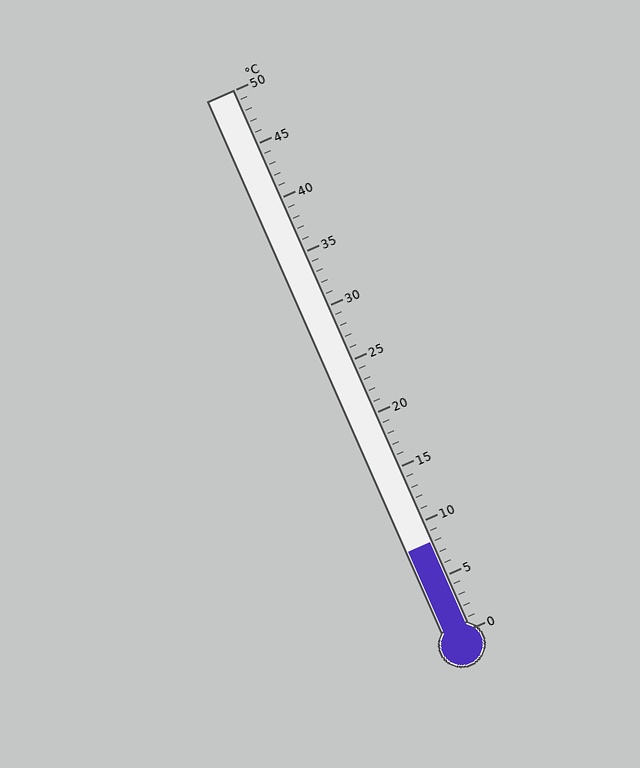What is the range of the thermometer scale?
The thermometer scale ranges from 0°C to 50°C.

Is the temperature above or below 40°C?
The temperature is below 40°C.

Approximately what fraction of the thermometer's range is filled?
The thermometer is filled to approximately 15% of its range.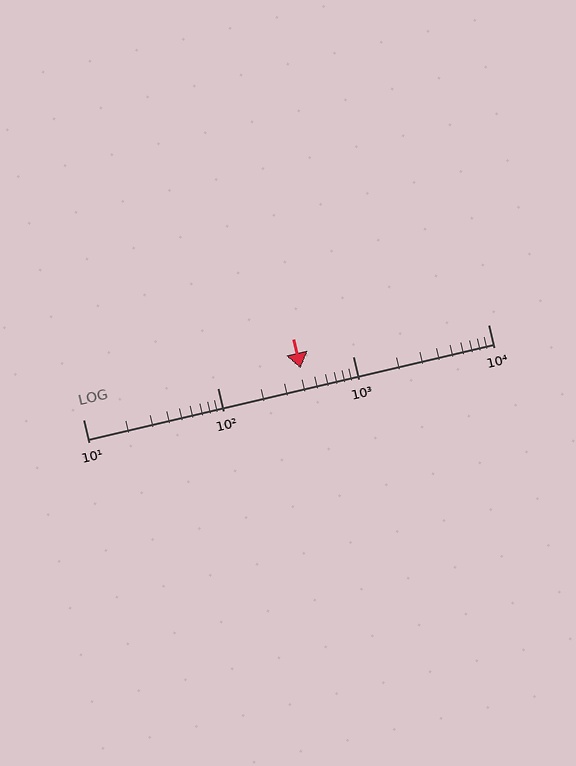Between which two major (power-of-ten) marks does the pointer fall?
The pointer is between 100 and 1000.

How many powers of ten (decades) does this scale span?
The scale spans 3 decades, from 10 to 10000.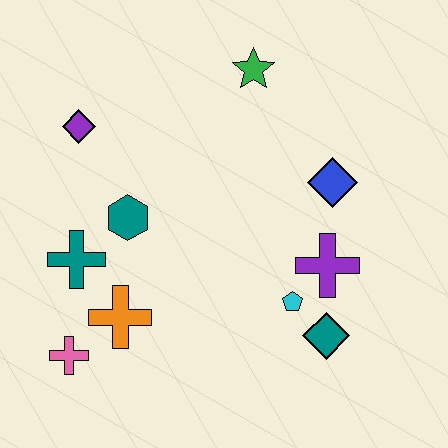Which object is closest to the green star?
The blue diamond is closest to the green star.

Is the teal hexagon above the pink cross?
Yes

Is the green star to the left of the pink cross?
No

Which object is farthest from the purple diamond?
The teal diamond is farthest from the purple diamond.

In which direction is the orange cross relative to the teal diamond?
The orange cross is to the left of the teal diamond.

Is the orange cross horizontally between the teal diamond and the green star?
No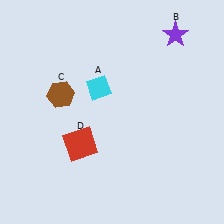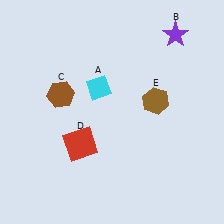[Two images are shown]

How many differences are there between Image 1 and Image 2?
There is 1 difference between the two images.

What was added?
A brown hexagon (E) was added in Image 2.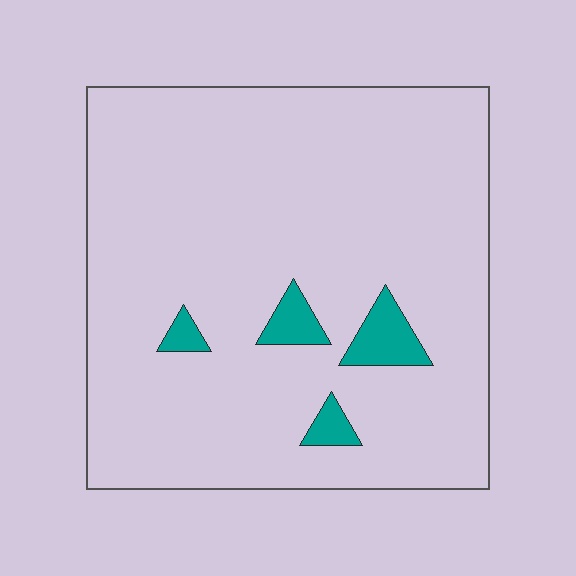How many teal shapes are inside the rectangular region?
4.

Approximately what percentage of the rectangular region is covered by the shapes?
Approximately 5%.